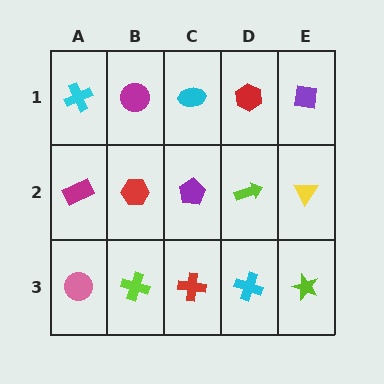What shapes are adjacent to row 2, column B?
A magenta circle (row 1, column B), a lime cross (row 3, column B), a magenta rectangle (row 2, column A), a purple pentagon (row 2, column C).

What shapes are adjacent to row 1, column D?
A lime arrow (row 2, column D), a cyan ellipse (row 1, column C), a purple square (row 1, column E).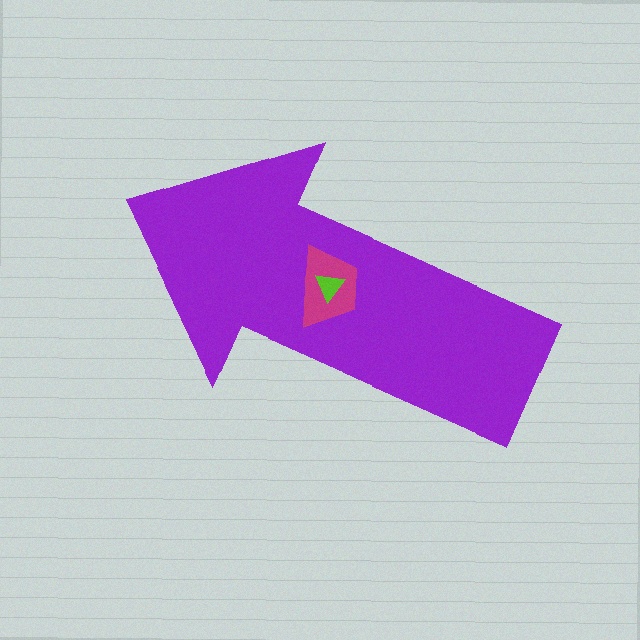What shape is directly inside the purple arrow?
The magenta trapezoid.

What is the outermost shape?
The purple arrow.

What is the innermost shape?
The lime triangle.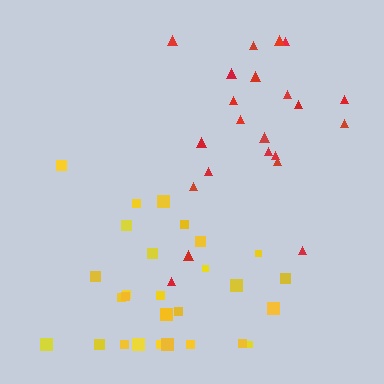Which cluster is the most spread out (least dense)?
Red.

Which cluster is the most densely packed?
Yellow.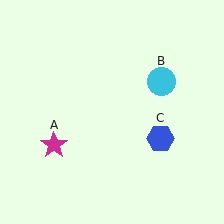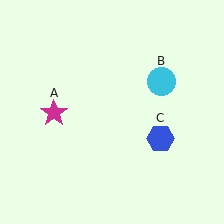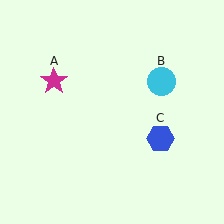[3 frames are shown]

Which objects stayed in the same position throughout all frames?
Cyan circle (object B) and blue hexagon (object C) remained stationary.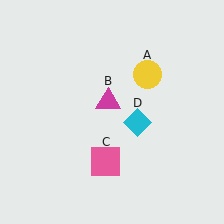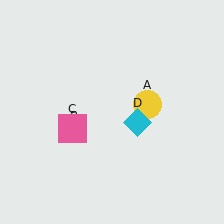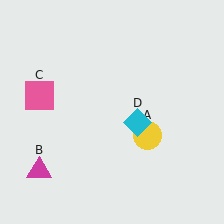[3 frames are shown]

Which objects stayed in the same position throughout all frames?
Cyan diamond (object D) remained stationary.